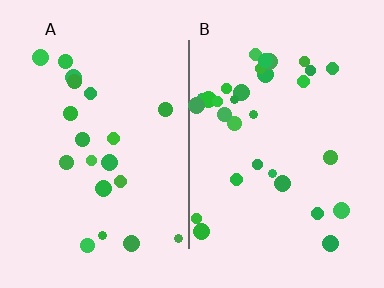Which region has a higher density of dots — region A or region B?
B (the right).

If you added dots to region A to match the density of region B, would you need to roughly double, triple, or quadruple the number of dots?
Approximately double.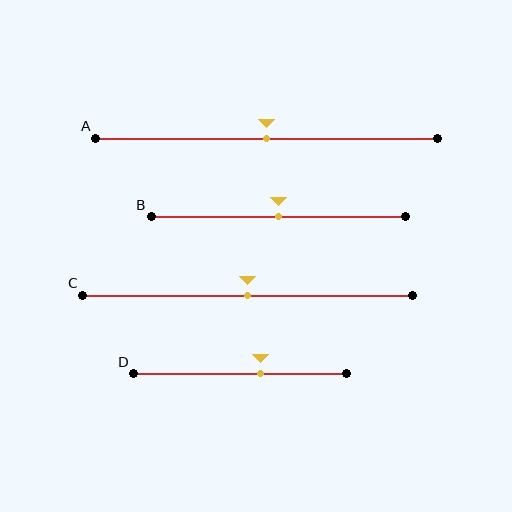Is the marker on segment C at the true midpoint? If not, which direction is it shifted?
Yes, the marker on segment C is at the true midpoint.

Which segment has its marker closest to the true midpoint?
Segment A has its marker closest to the true midpoint.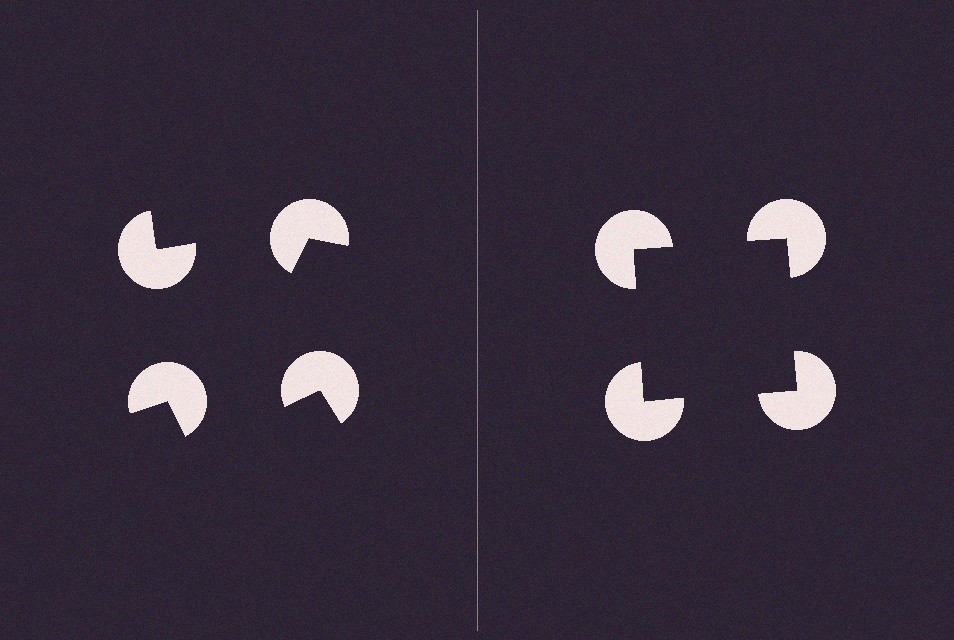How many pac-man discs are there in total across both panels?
8 — 4 on each side.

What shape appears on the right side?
An illusory square.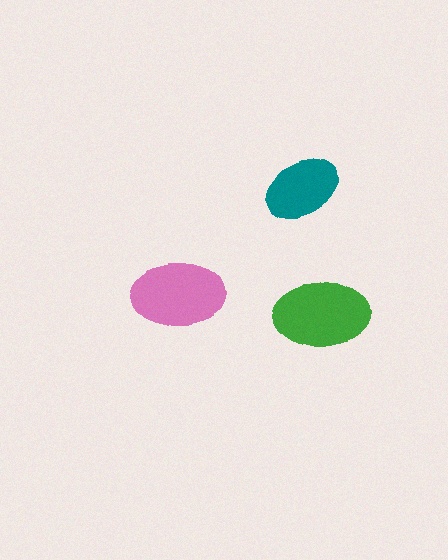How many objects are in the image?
There are 3 objects in the image.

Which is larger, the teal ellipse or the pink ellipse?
The pink one.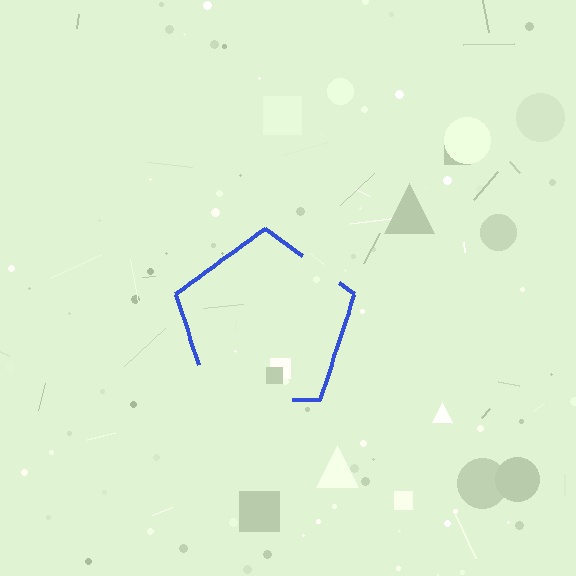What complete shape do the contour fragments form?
The contour fragments form a pentagon.